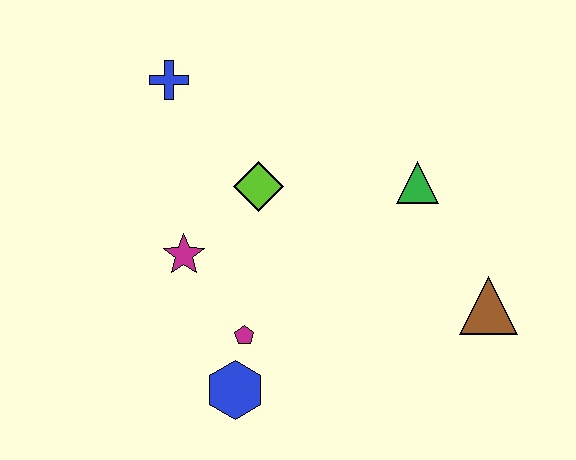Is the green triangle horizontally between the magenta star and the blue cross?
No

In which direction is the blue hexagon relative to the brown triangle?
The blue hexagon is to the left of the brown triangle.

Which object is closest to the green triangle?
The brown triangle is closest to the green triangle.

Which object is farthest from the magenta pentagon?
The blue cross is farthest from the magenta pentagon.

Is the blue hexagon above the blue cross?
No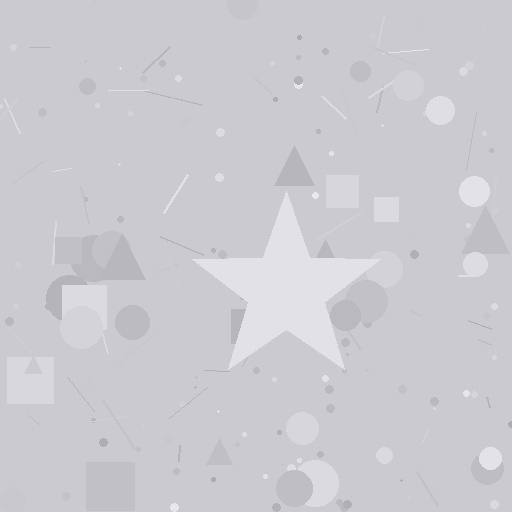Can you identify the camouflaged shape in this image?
The camouflaged shape is a star.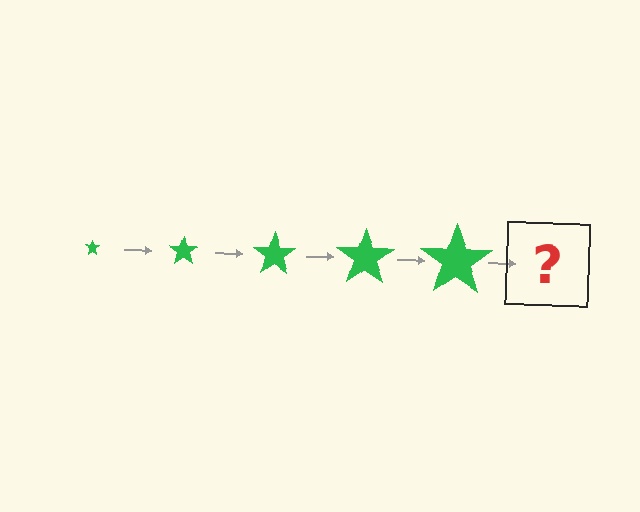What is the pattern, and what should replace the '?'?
The pattern is that the star gets progressively larger each step. The '?' should be a green star, larger than the previous one.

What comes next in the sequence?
The next element should be a green star, larger than the previous one.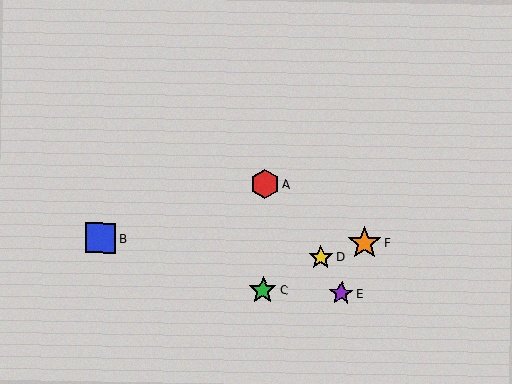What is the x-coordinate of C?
Object C is at x≈263.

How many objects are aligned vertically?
2 objects (A, C) are aligned vertically.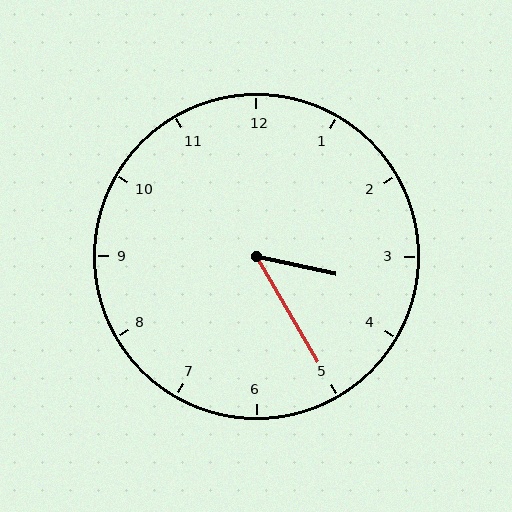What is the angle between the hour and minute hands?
Approximately 48 degrees.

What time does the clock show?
3:25.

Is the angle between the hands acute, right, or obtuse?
It is acute.